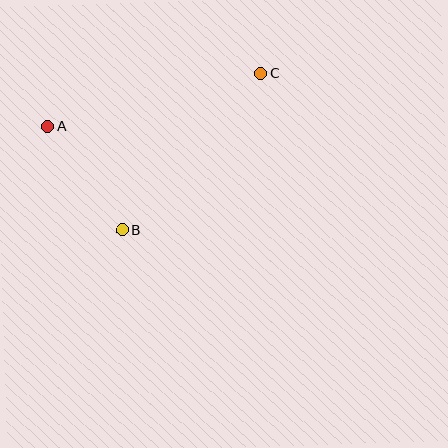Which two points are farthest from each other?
Points A and C are farthest from each other.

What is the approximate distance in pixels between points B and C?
The distance between B and C is approximately 209 pixels.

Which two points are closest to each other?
Points A and B are closest to each other.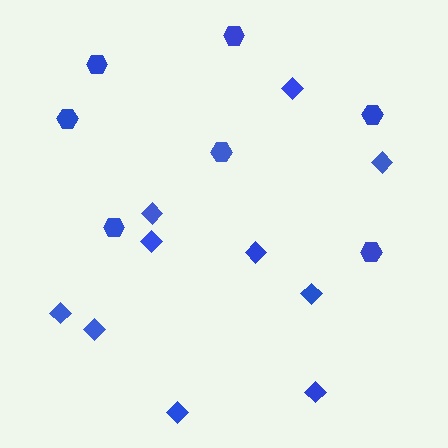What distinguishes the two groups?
There are 2 groups: one group of hexagons (7) and one group of diamonds (10).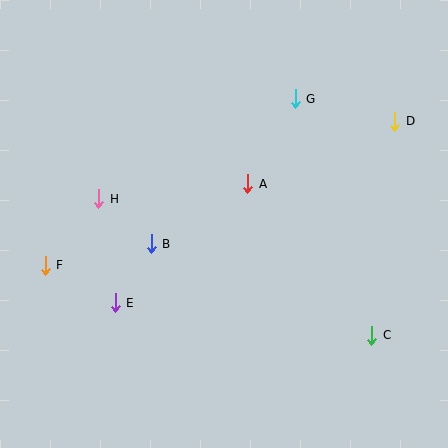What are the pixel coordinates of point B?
Point B is at (151, 244).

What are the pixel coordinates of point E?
Point E is at (115, 303).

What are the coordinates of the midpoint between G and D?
The midpoint between G and D is at (345, 110).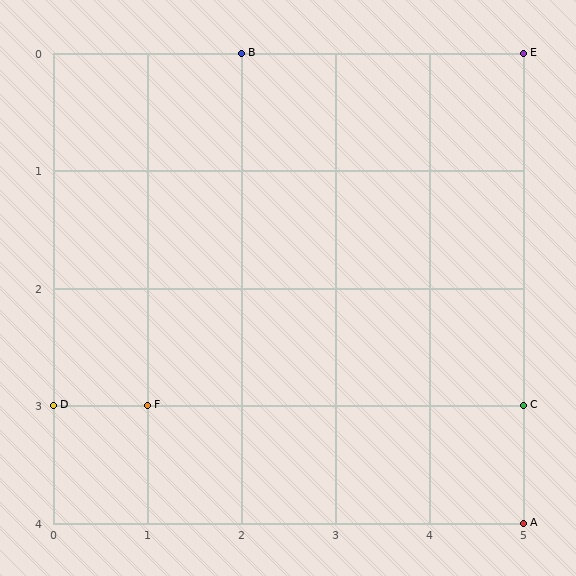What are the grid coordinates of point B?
Point B is at grid coordinates (2, 0).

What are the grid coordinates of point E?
Point E is at grid coordinates (5, 0).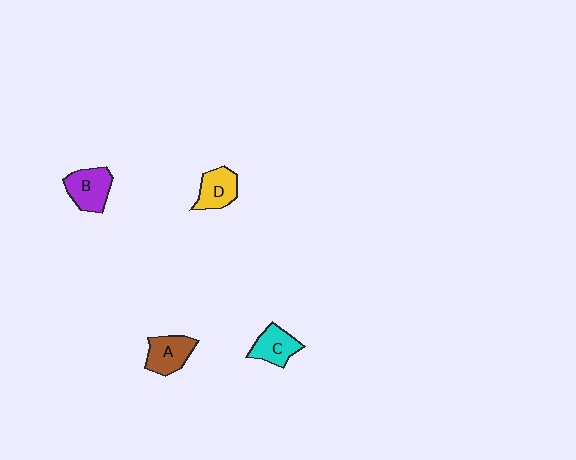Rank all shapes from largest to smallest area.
From largest to smallest: B (purple), A (brown), D (yellow), C (cyan).